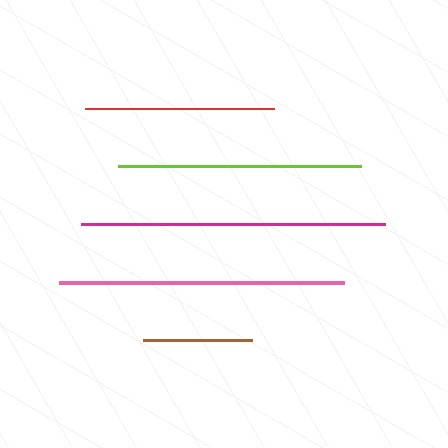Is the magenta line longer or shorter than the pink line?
The magenta line is longer than the pink line.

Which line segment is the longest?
The magenta line is the longest at approximately 304 pixels.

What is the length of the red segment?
The red segment is approximately 189 pixels long.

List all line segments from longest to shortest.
From longest to shortest: magenta, pink, lime, red, brown.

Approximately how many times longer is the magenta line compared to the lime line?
The magenta line is approximately 1.2 times the length of the lime line.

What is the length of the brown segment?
The brown segment is approximately 110 pixels long.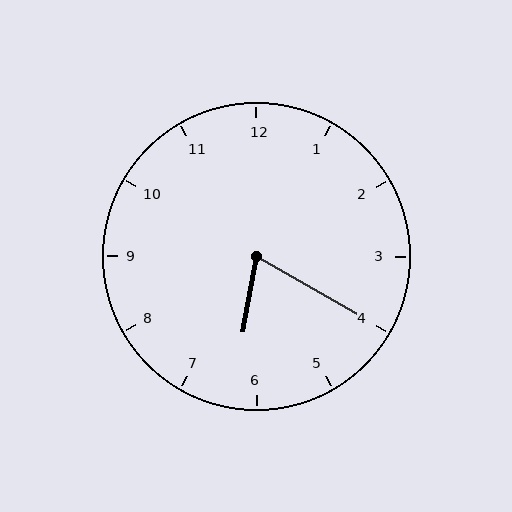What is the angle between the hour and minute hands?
Approximately 70 degrees.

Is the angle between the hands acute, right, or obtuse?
It is acute.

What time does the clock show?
6:20.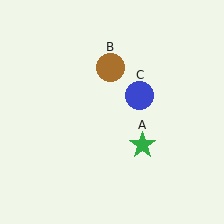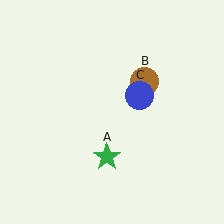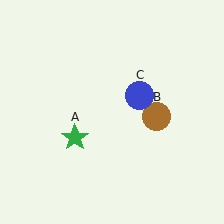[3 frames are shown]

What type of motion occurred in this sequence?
The green star (object A), brown circle (object B) rotated clockwise around the center of the scene.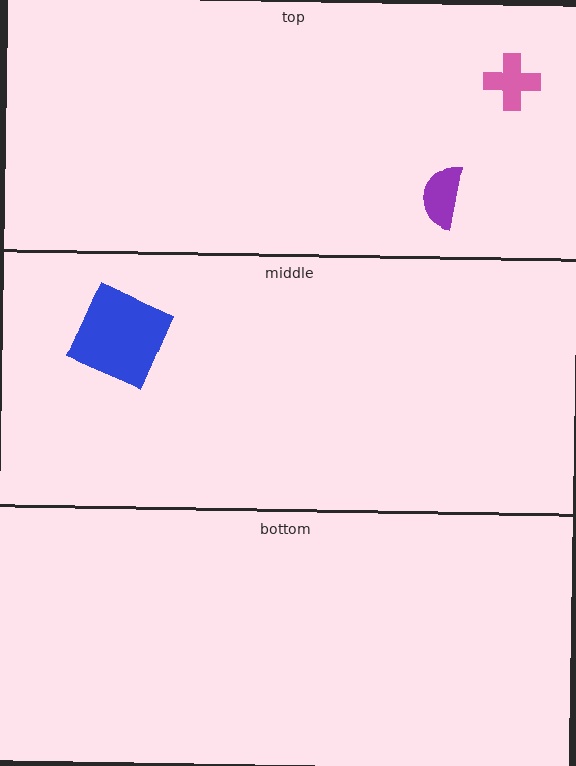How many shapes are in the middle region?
1.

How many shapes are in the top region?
2.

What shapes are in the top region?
The pink cross, the purple semicircle.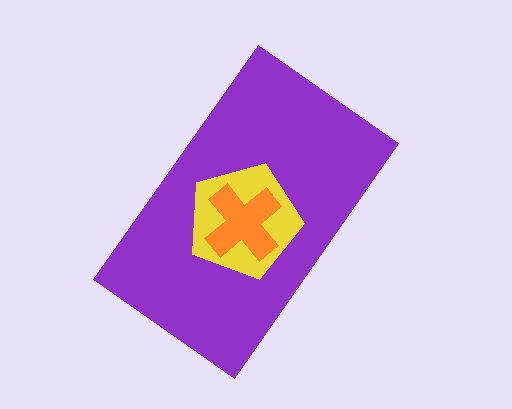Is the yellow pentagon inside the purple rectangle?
Yes.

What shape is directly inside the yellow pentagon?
The orange cross.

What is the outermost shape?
The purple rectangle.